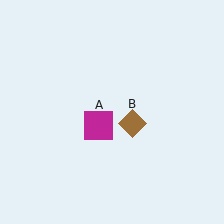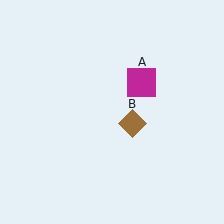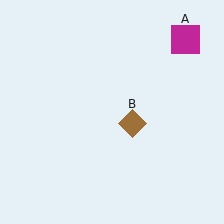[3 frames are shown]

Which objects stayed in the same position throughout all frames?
Brown diamond (object B) remained stationary.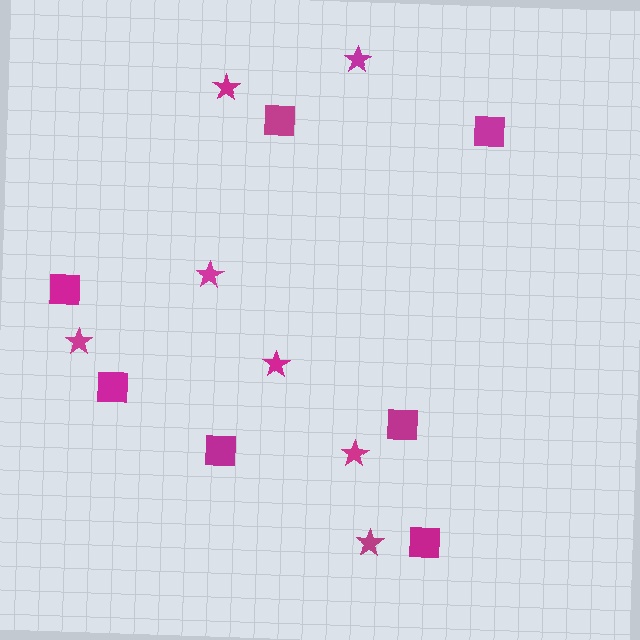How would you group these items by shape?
There are 2 groups: one group of stars (7) and one group of squares (7).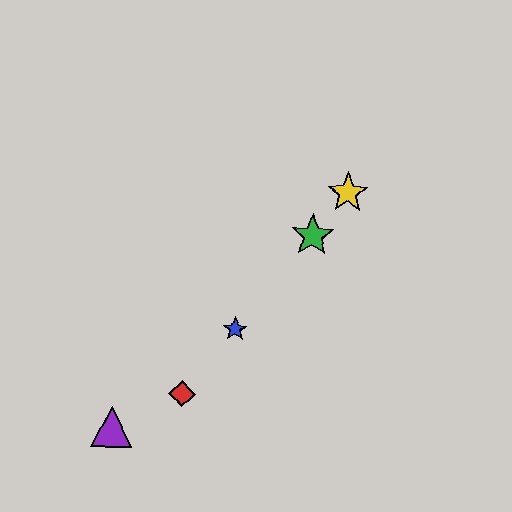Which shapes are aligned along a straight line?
The red diamond, the blue star, the green star, the yellow star are aligned along a straight line.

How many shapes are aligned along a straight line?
4 shapes (the red diamond, the blue star, the green star, the yellow star) are aligned along a straight line.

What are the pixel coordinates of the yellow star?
The yellow star is at (348, 193).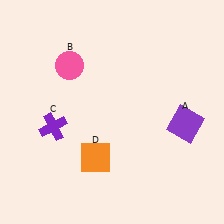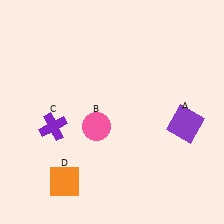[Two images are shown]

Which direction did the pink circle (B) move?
The pink circle (B) moved down.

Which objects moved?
The objects that moved are: the pink circle (B), the orange square (D).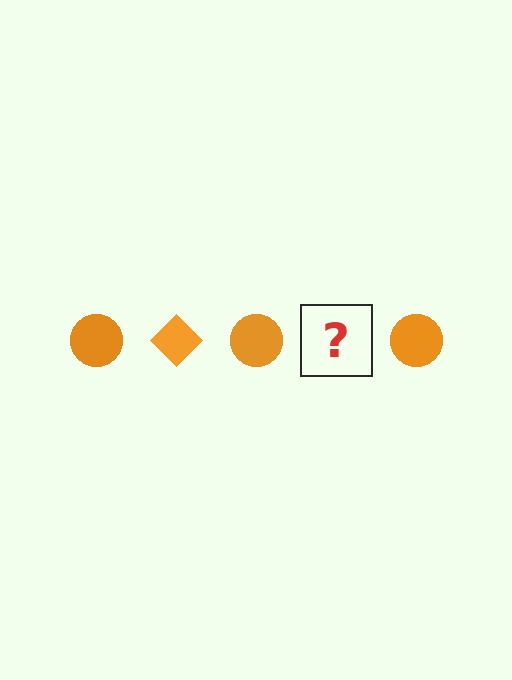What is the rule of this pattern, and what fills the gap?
The rule is that the pattern cycles through circle, diamond shapes in orange. The gap should be filled with an orange diamond.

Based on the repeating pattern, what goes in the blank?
The blank should be an orange diamond.